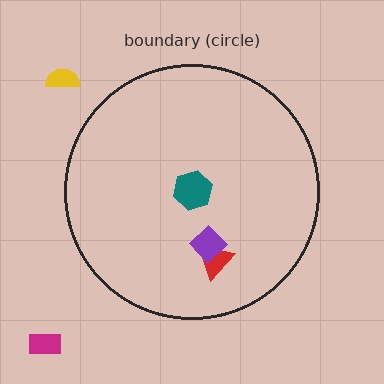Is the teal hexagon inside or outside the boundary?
Inside.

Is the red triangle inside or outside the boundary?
Inside.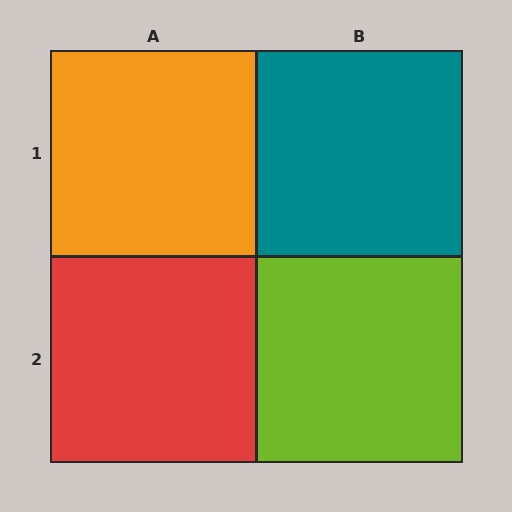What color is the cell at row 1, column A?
Orange.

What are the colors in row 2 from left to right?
Red, lime.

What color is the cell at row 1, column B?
Teal.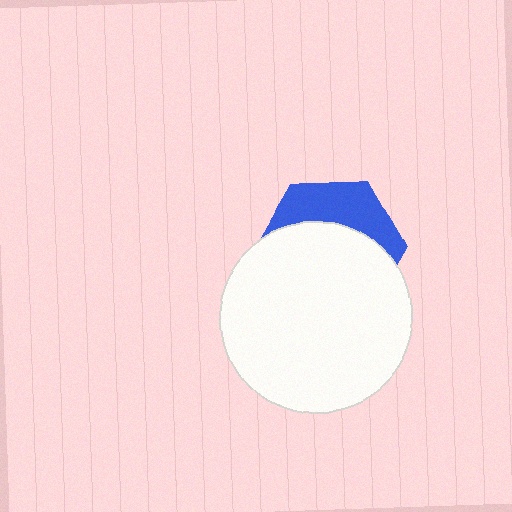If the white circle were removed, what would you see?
You would see the complete blue hexagon.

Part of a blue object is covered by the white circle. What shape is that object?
It is a hexagon.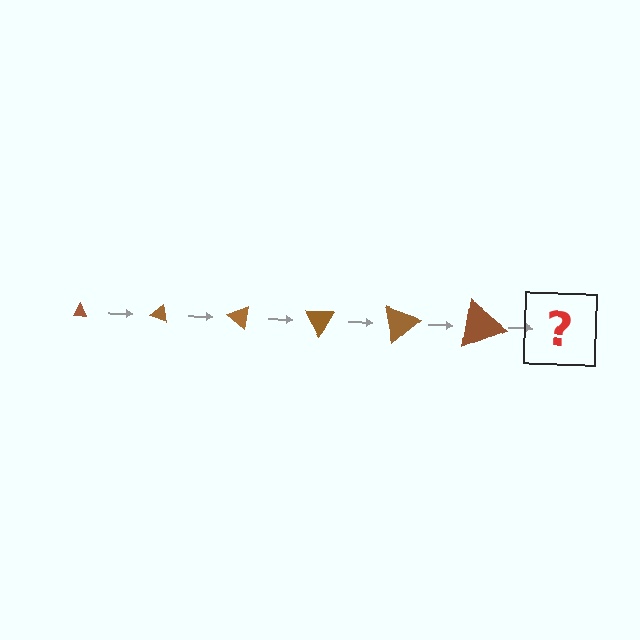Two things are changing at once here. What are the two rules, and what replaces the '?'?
The two rules are that the triangle grows larger each step and it rotates 20 degrees each step. The '?' should be a triangle, larger than the previous one and rotated 120 degrees from the start.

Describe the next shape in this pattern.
It should be a triangle, larger than the previous one and rotated 120 degrees from the start.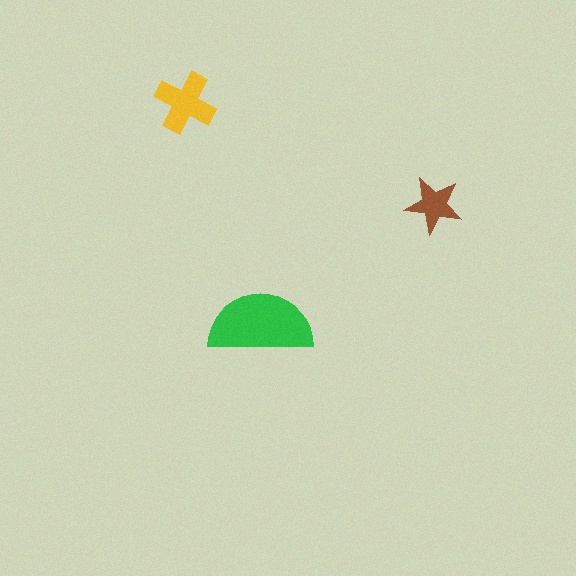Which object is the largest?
The green semicircle.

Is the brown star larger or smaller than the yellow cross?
Smaller.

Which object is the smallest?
The brown star.